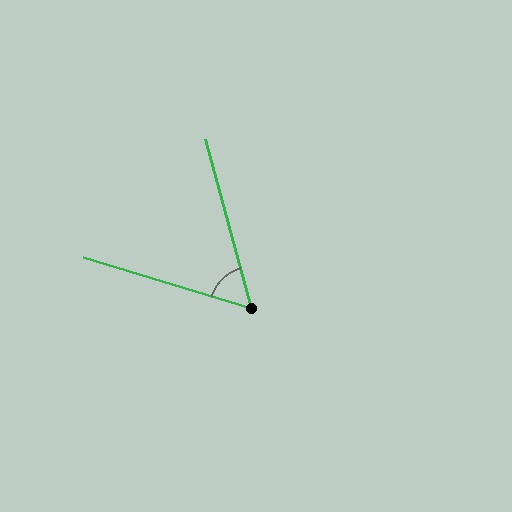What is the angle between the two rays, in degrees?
Approximately 58 degrees.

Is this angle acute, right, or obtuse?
It is acute.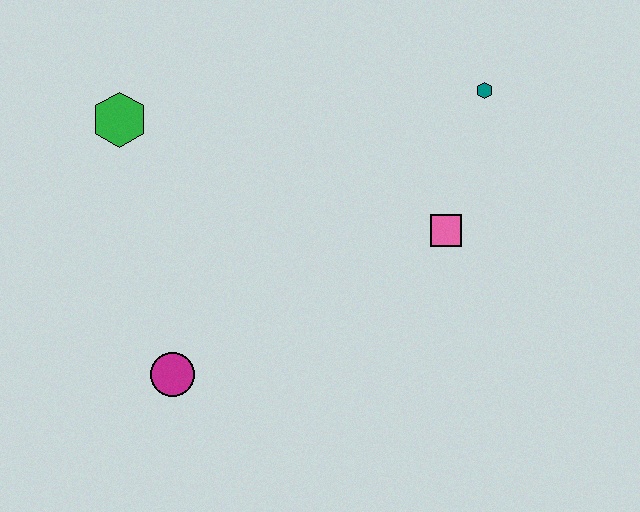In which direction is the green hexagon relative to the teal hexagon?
The green hexagon is to the left of the teal hexagon.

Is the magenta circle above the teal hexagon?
No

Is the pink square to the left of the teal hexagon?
Yes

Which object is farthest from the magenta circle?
The teal hexagon is farthest from the magenta circle.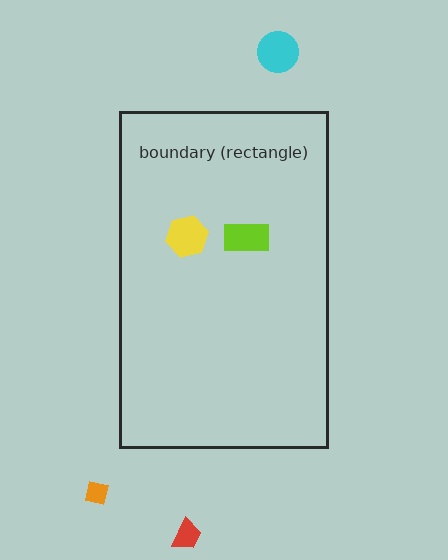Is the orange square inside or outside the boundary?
Outside.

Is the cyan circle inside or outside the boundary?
Outside.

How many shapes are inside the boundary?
2 inside, 3 outside.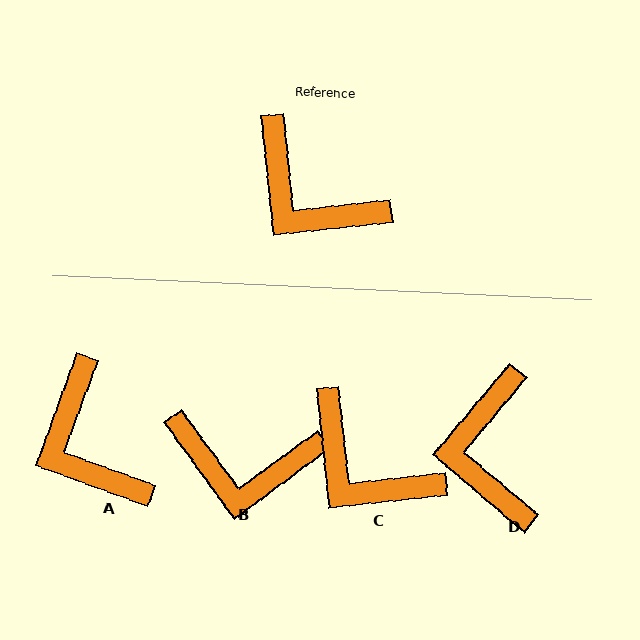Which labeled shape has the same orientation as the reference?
C.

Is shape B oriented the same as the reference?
No, it is off by about 30 degrees.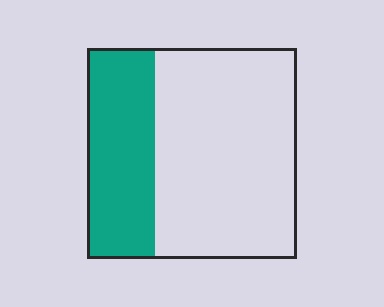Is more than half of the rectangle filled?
No.